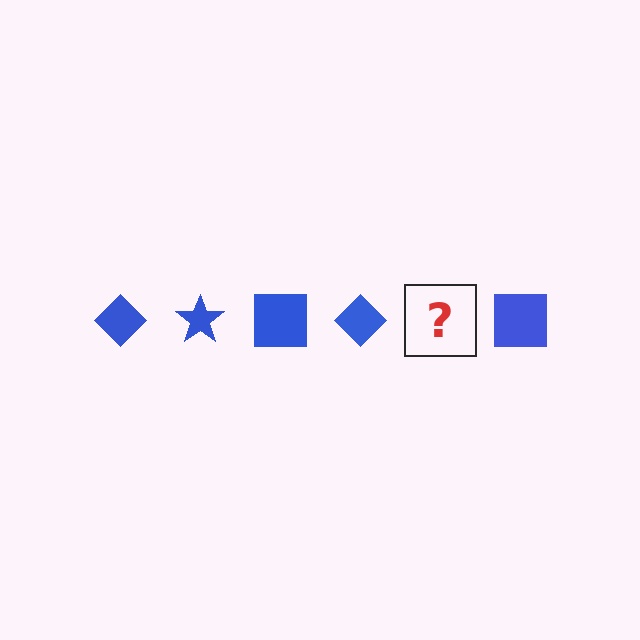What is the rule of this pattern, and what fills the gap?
The rule is that the pattern cycles through diamond, star, square shapes in blue. The gap should be filled with a blue star.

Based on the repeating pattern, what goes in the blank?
The blank should be a blue star.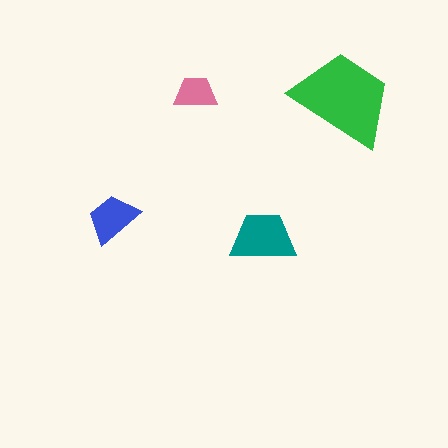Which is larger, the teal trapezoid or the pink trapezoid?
The teal one.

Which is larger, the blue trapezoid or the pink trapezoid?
The blue one.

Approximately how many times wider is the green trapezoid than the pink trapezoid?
About 2.5 times wider.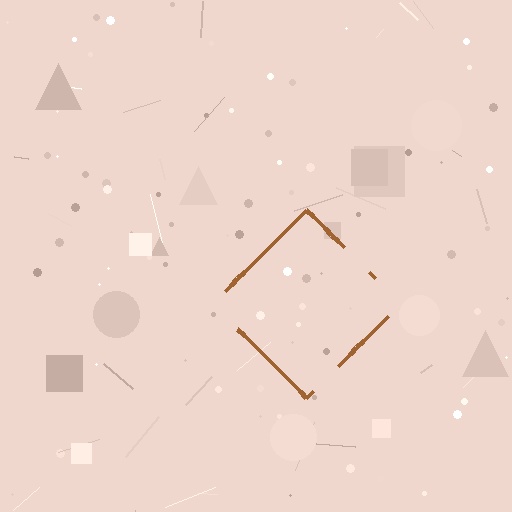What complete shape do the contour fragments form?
The contour fragments form a diamond.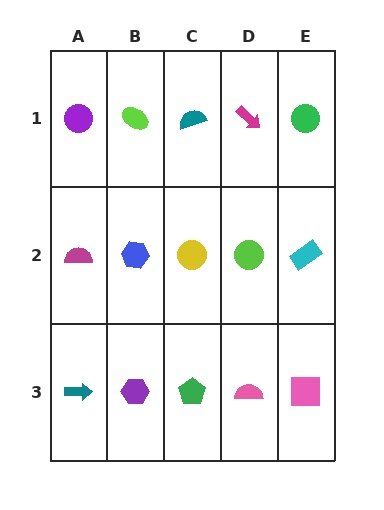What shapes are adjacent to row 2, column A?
A purple circle (row 1, column A), a teal arrow (row 3, column A), a blue hexagon (row 2, column B).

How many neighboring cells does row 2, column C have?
4.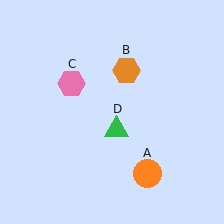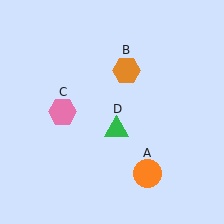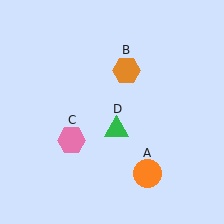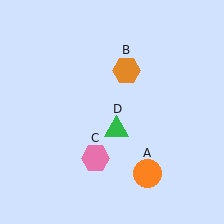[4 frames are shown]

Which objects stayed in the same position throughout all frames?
Orange circle (object A) and orange hexagon (object B) and green triangle (object D) remained stationary.